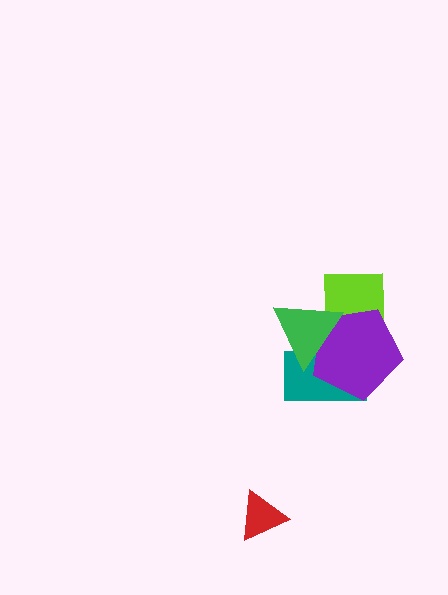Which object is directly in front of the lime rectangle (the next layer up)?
The teal rectangle is directly in front of the lime rectangle.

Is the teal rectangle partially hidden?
Yes, it is partially covered by another shape.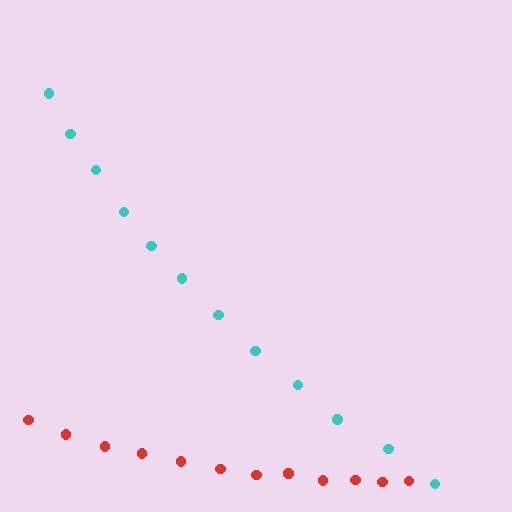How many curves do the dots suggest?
There are 2 distinct paths.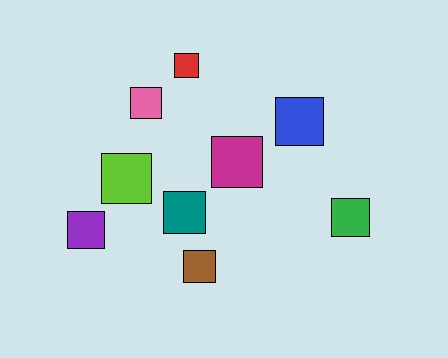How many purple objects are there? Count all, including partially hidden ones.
There is 1 purple object.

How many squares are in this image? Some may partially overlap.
There are 9 squares.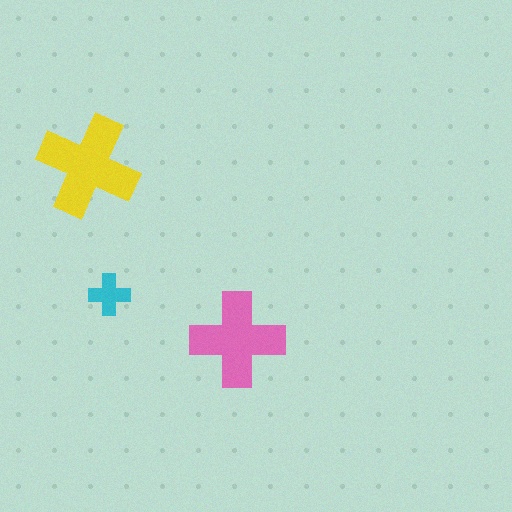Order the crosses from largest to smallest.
the yellow one, the pink one, the cyan one.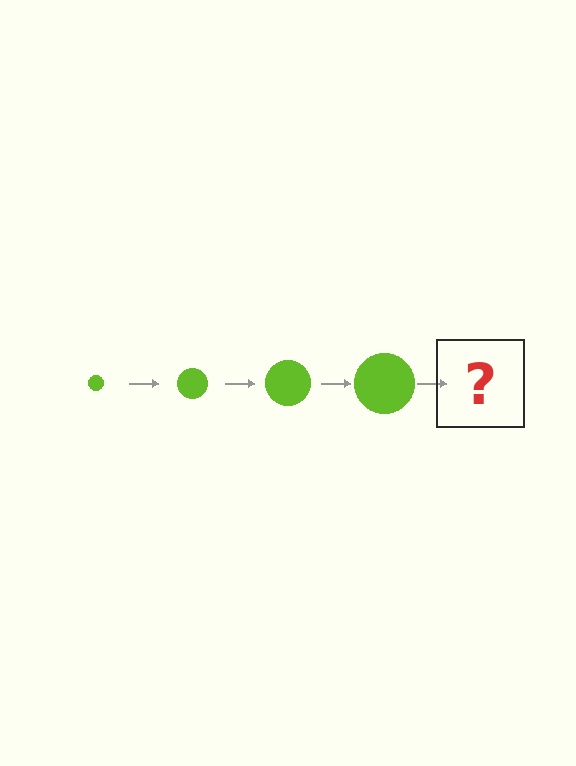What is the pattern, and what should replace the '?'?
The pattern is that the circle gets progressively larger each step. The '?' should be a lime circle, larger than the previous one.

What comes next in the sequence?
The next element should be a lime circle, larger than the previous one.